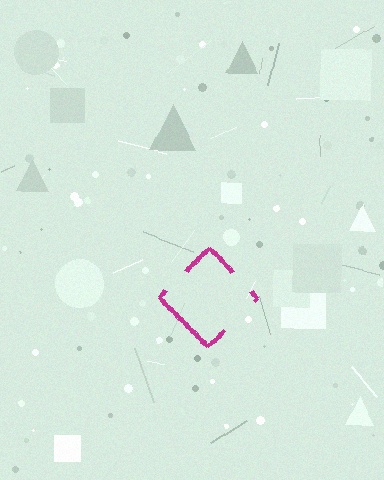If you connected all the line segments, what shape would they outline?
They would outline a diamond.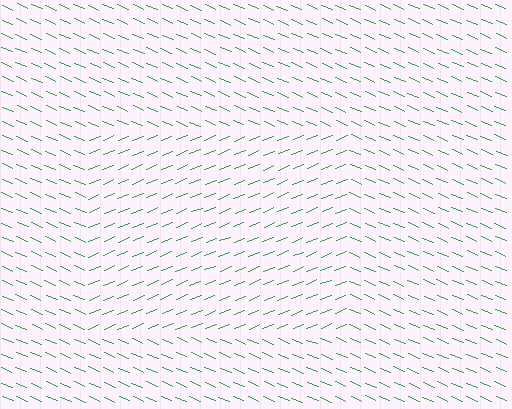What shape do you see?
I see a rectangle.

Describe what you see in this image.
The image is filled with small green line segments. A rectangle region in the image has lines oriented differently from the surrounding lines, creating a visible texture boundary.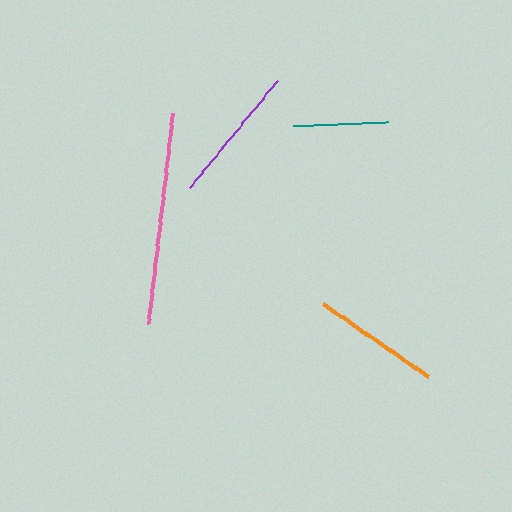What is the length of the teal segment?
The teal segment is approximately 95 pixels long.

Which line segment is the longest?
The pink line is the longest at approximately 211 pixels.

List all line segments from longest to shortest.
From longest to shortest: pink, purple, orange, teal.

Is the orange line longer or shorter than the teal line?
The orange line is longer than the teal line.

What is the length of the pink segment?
The pink segment is approximately 211 pixels long.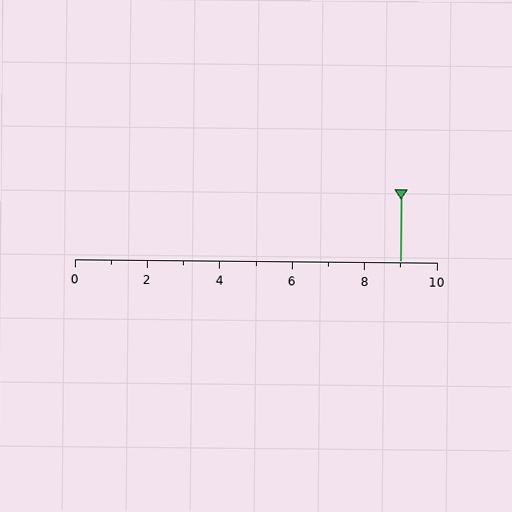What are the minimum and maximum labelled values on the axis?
The axis runs from 0 to 10.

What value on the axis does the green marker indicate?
The marker indicates approximately 9.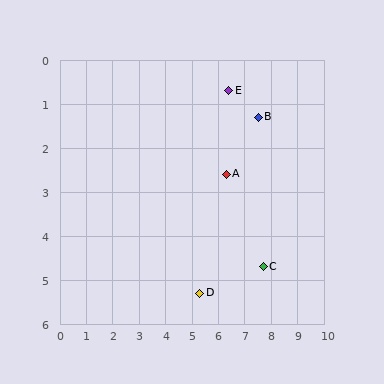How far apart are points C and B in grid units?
Points C and B are about 3.4 grid units apart.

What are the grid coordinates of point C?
Point C is at approximately (7.7, 4.7).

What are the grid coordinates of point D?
Point D is at approximately (5.3, 5.3).